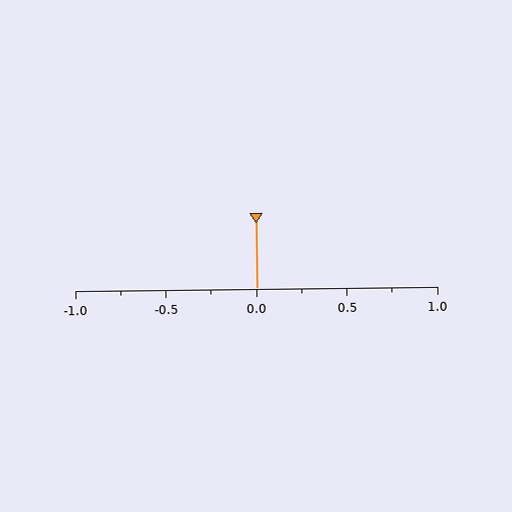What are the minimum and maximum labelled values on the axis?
The axis runs from -1.0 to 1.0.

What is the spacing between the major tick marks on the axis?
The major ticks are spaced 0.5 apart.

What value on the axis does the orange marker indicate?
The marker indicates approximately 0.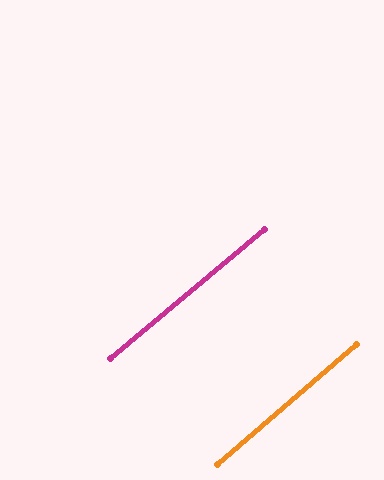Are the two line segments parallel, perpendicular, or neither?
Parallel — their directions differ by only 0.7°.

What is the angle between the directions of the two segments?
Approximately 1 degree.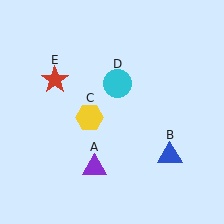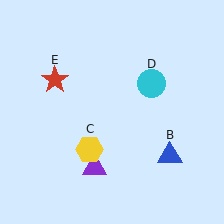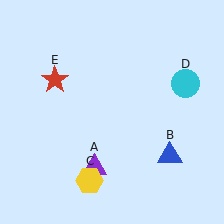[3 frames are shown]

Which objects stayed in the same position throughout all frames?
Purple triangle (object A) and blue triangle (object B) and red star (object E) remained stationary.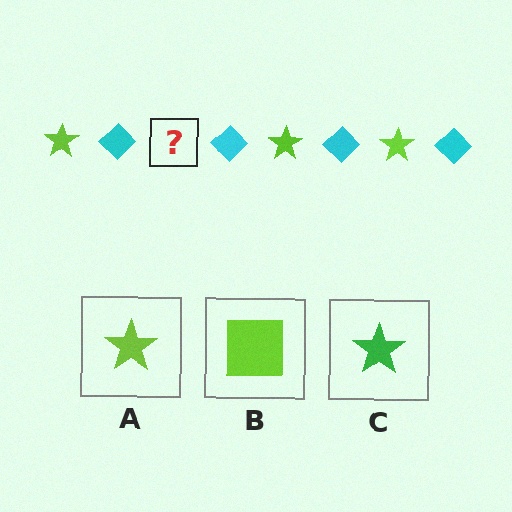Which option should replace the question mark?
Option A.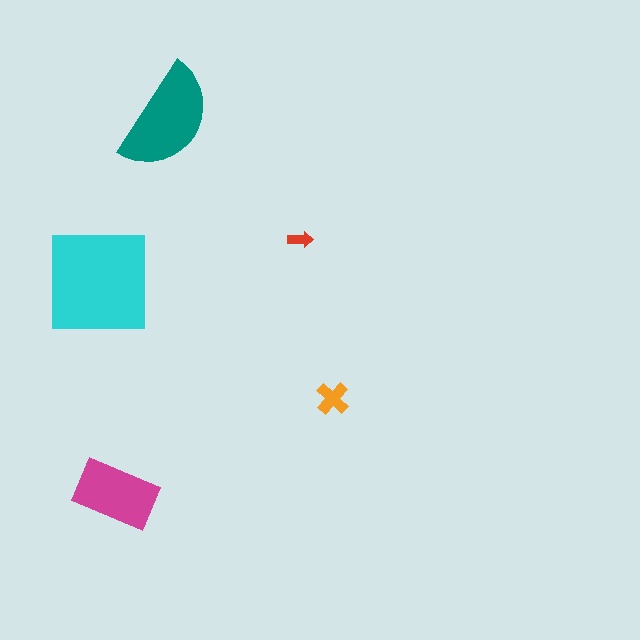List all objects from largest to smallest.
The cyan square, the teal semicircle, the magenta rectangle, the orange cross, the red arrow.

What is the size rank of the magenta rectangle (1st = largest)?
3rd.